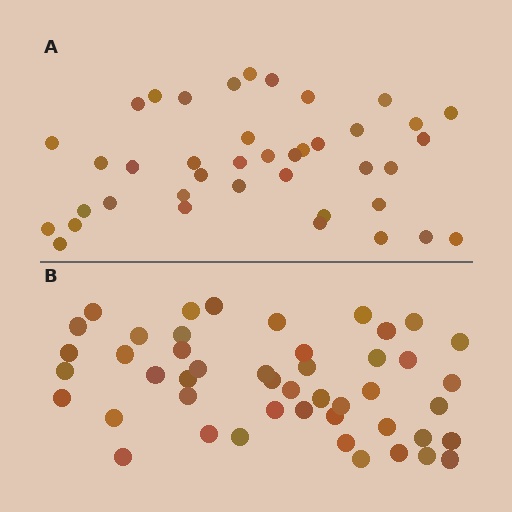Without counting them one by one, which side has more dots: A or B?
Region B (the bottom region) has more dots.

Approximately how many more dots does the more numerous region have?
Region B has roughly 8 or so more dots than region A.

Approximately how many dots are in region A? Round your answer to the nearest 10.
About 40 dots.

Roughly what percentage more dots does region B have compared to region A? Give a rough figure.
About 20% more.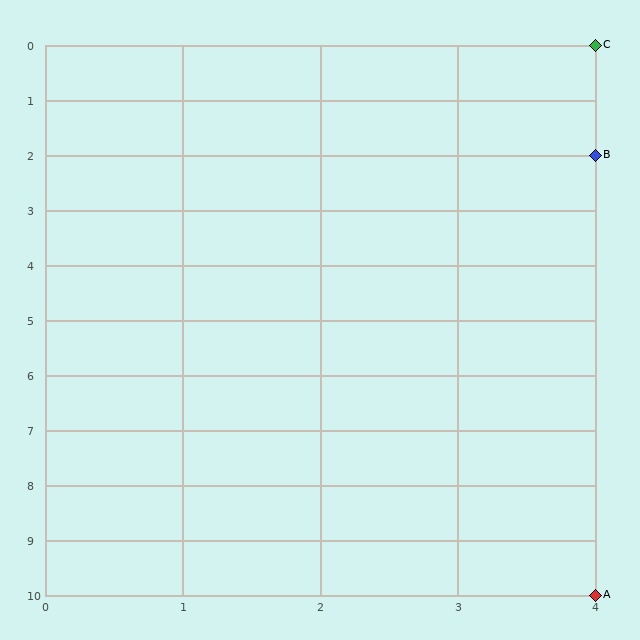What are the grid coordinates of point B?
Point B is at grid coordinates (4, 2).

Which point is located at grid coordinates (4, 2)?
Point B is at (4, 2).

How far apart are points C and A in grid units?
Points C and A are 10 rows apart.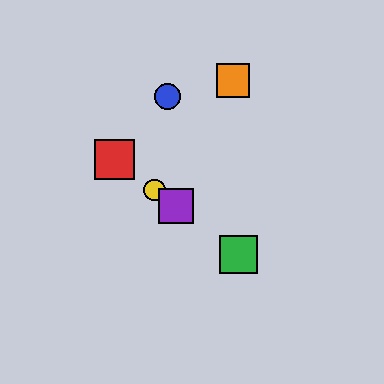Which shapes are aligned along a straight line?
The red square, the green square, the yellow circle, the purple square are aligned along a straight line.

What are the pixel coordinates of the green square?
The green square is at (239, 255).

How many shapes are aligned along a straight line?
4 shapes (the red square, the green square, the yellow circle, the purple square) are aligned along a straight line.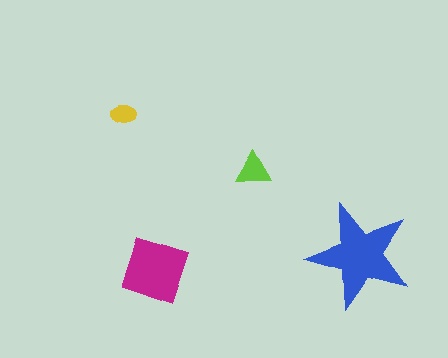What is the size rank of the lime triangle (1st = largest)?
3rd.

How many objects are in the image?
There are 4 objects in the image.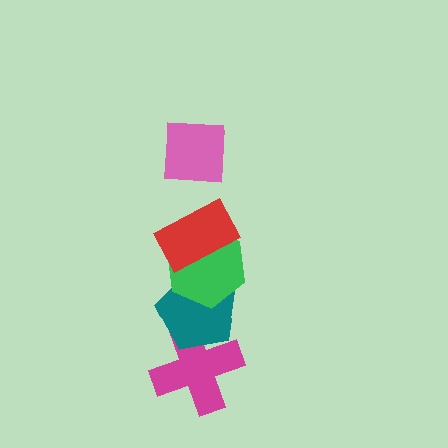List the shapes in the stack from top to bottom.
From top to bottom: the pink square, the red rectangle, the green hexagon, the teal pentagon, the magenta cross.